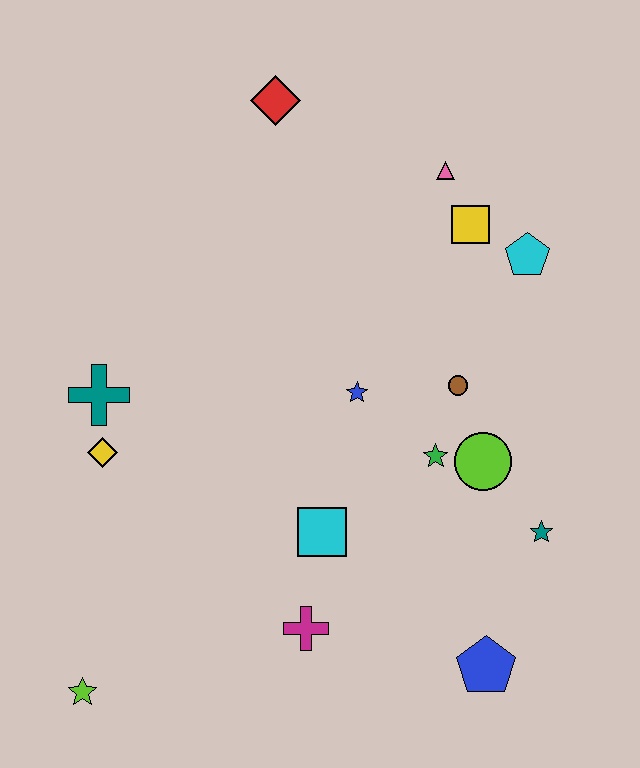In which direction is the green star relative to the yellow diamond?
The green star is to the right of the yellow diamond.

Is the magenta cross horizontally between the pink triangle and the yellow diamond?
Yes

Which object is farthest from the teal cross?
The blue pentagon is farthest from the teal cross.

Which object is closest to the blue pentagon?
The teal star is closest to the blue pentagon.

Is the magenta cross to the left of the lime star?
No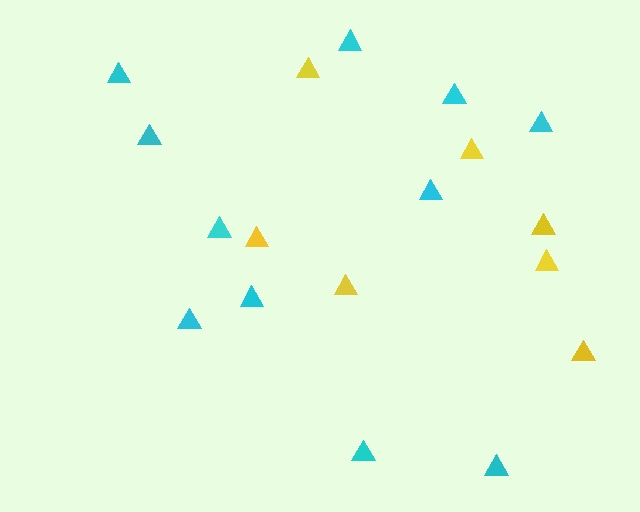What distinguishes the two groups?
There are 2 groups: one group of yellow triangles (7) and one group of cyan triangles (11).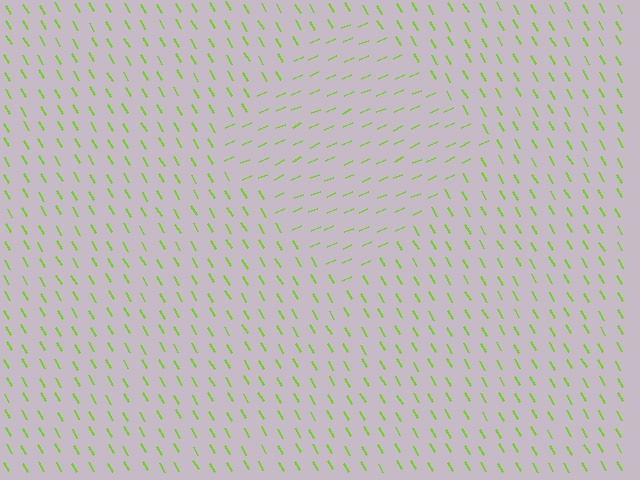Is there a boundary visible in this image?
Yes, there is a texture boundary formed by a change in line orientation.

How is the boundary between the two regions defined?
The boundary is defined purely by a change in line orientation (approximately 83 degrees difference). All lines are the same color and thickness.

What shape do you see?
I see a diamond.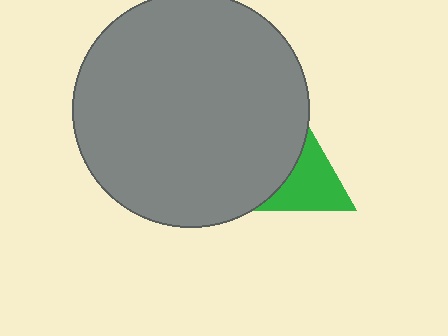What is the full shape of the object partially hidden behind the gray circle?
The partially hidden object is a green triangle.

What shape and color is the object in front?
The object in front is a gray circle.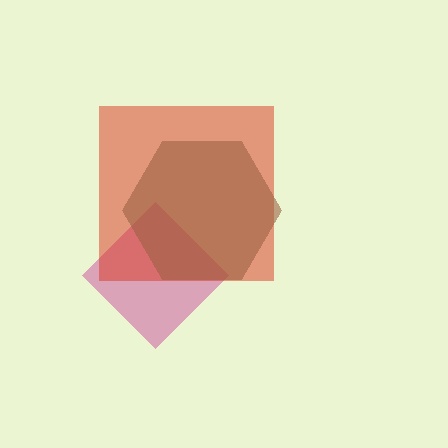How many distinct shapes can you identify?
There are 3 distinct shapes: a magenta diamond, a red square, a brown hexagon.